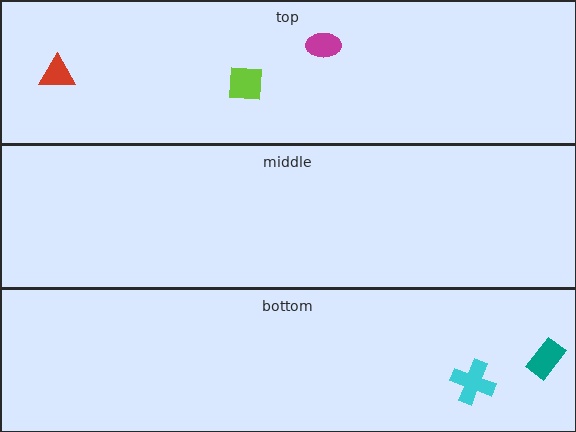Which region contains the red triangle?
The top region.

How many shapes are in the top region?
3.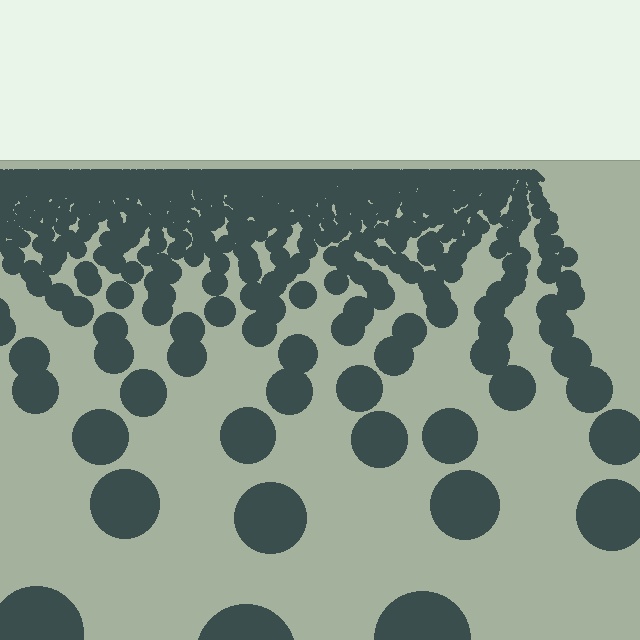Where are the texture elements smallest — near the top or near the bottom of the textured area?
Near the top.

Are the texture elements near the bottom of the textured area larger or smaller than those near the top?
Larger. Near the bottom, elements are closer to the viewer and appear at a bigger on-screen size.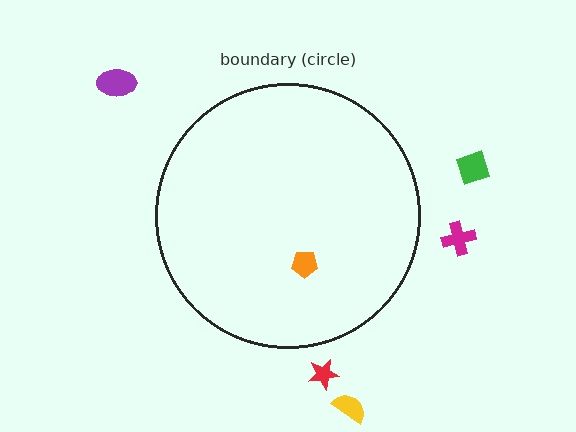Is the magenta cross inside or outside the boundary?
Outside.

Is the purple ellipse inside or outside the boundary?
Outside.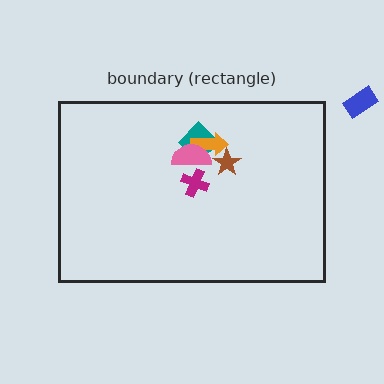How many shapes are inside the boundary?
5 inside, 1 outside.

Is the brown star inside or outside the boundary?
Inside.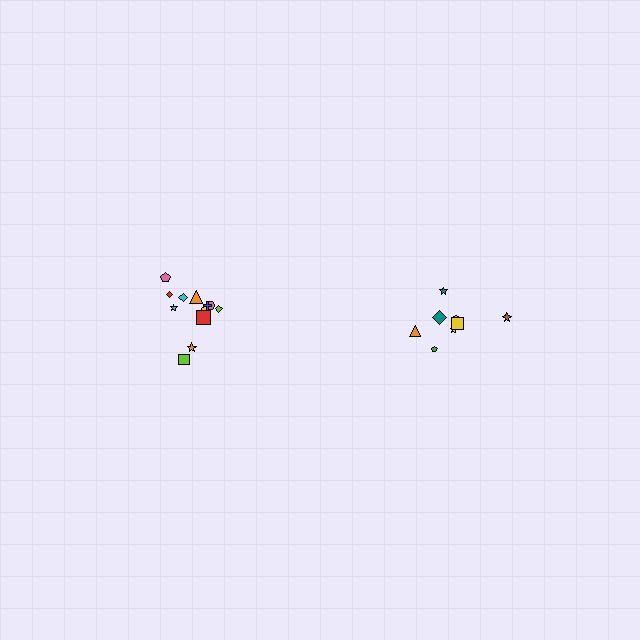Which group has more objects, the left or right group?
The left group.